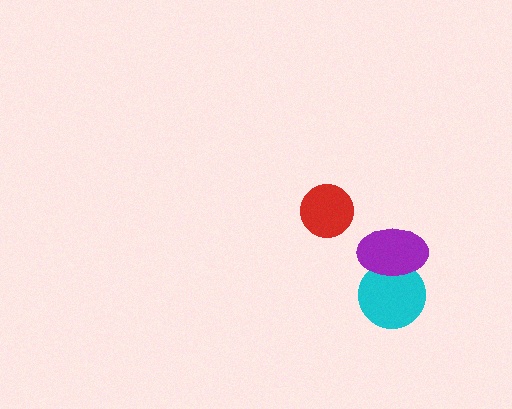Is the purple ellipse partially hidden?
No, no other shape covers it.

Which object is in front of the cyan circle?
The purple ellipse is in front of the cyan circle.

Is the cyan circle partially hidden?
Yes, it is partially covered by another shape.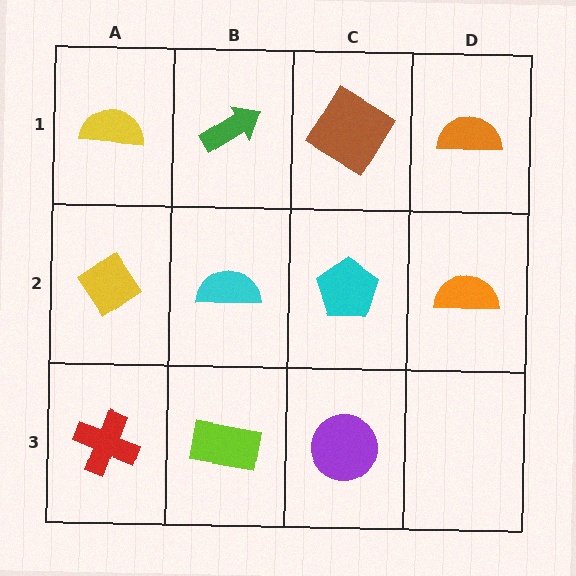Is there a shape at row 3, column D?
No, that cell is empty.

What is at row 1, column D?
An orange semicircle.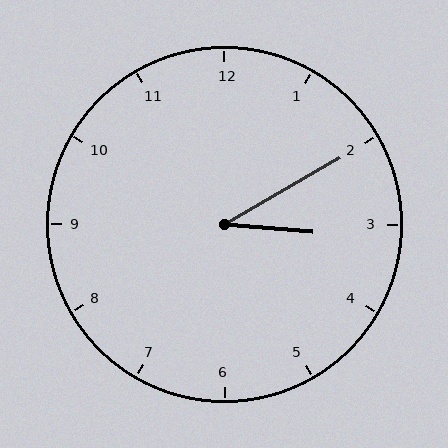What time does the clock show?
3:10.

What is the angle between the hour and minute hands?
Approximately 35 degrees.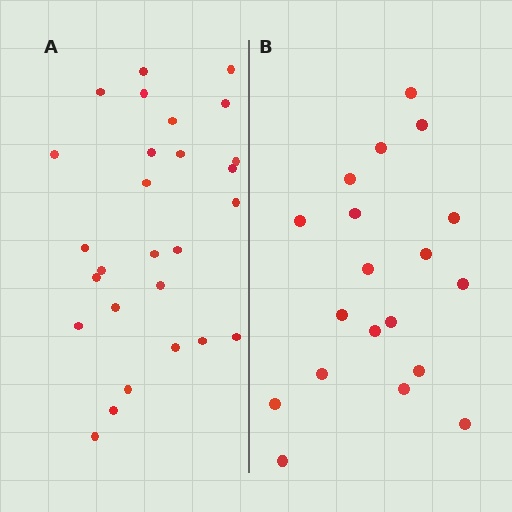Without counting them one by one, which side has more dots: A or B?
Region A (the left region) has more dots.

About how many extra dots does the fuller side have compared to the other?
Region A has roughly 8 or so more dots than region B.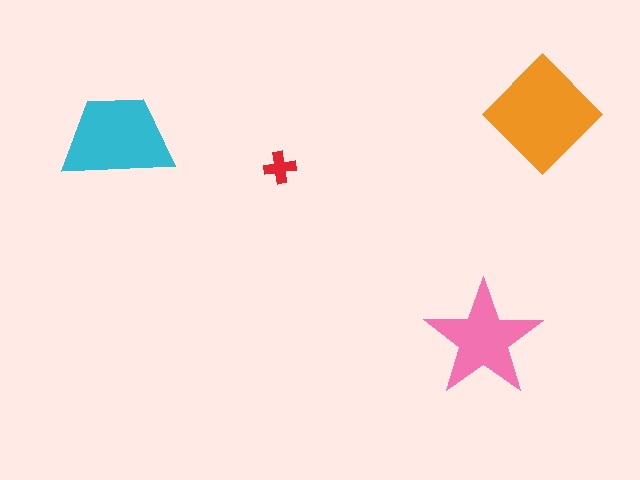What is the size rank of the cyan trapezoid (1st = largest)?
2nd.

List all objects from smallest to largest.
The red cross, the pink star, the cyan trapezoid, the orange diamond.